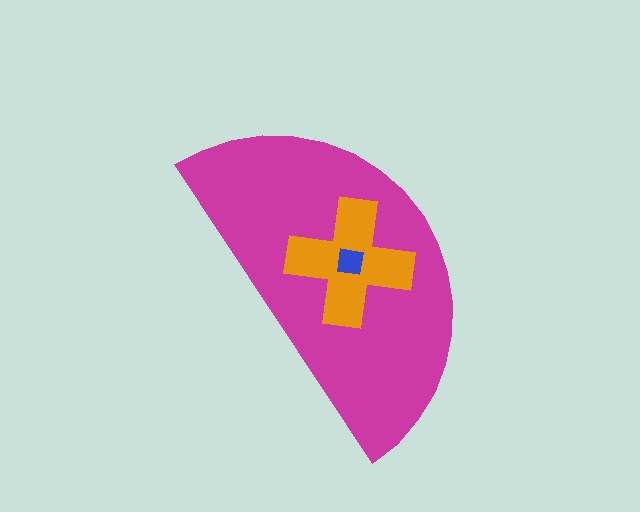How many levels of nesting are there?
3.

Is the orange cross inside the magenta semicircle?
Yes.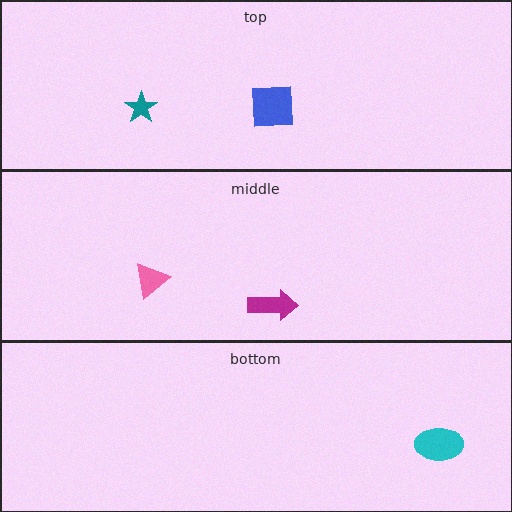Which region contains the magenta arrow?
The middle region.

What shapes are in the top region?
The blue square, the teal star.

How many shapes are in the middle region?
2.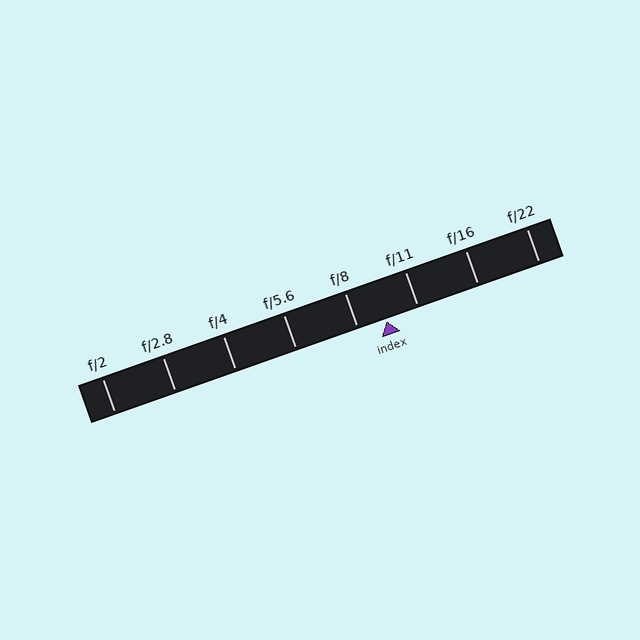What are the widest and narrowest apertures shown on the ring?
The widest aperture shown is f/2 and the narrowest is f/22.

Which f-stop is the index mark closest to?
The index mark is closest to f/8.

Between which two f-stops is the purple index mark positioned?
The index mark is between f/8 and f/11.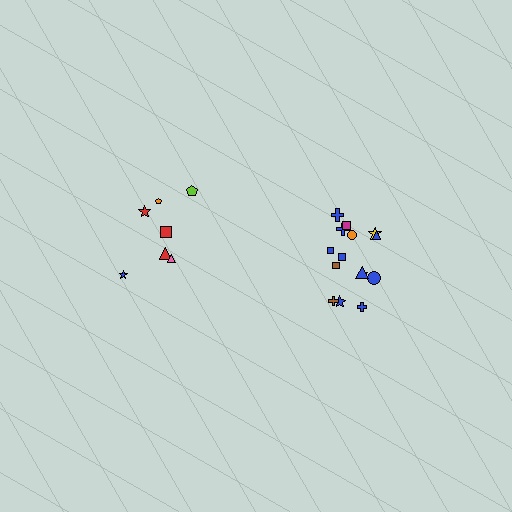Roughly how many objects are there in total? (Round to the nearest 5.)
Roughly 20 objects in total.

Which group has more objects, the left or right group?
The right group.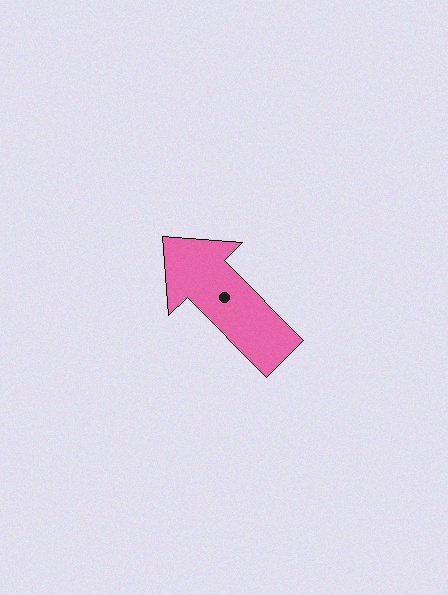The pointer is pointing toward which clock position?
Roughly 11 o'clock.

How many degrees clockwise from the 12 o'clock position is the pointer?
Approximately 315 degrees.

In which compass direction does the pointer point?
Northwest.